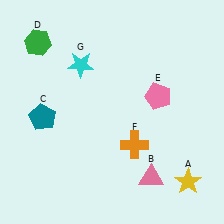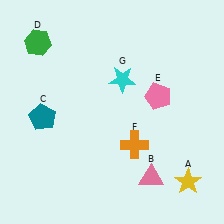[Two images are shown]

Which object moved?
The cyan star (G) moved right.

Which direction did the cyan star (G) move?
The cyan star (G) moved right.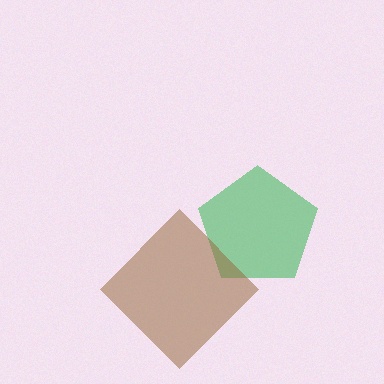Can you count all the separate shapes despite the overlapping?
Yes, there are 2 separate shapes.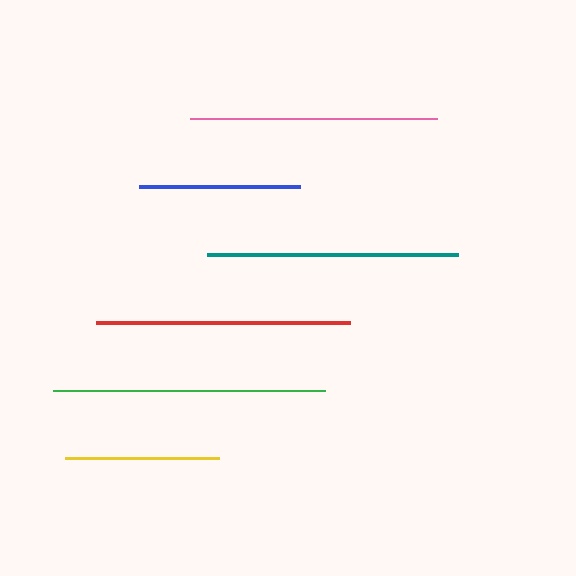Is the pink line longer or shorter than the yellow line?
The pink line is longer than the yellow line.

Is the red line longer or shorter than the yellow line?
The red line is longer than the yellow line.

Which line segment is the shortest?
The yellow line is the shortest at approximately 153 pixels.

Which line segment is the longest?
The green line is the longest at approximately 272 pixels.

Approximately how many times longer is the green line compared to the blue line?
The green line is approximately 1.7 times the length of the blue line.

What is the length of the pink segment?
The pink segment is approximately 247 pixels long.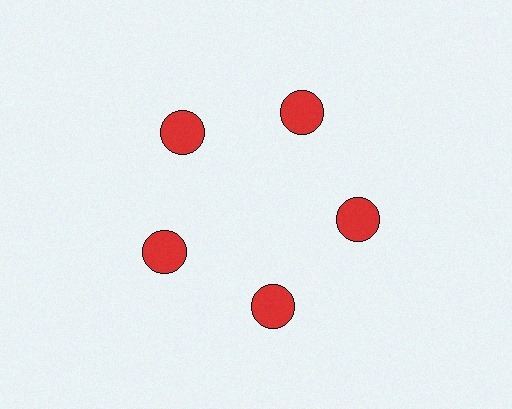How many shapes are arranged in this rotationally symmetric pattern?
There are 5 shapes, arranged in 5 groups of 1.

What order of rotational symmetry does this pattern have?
This pattern has 5-fold rotational symmetry.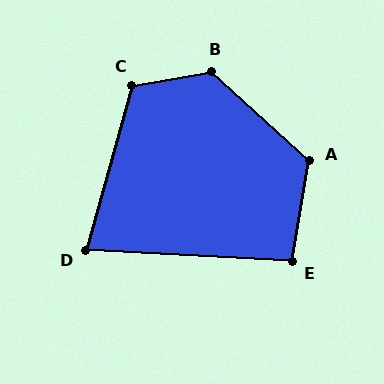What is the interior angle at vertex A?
Approximately 122 degrees (obtuse).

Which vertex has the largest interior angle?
B, at approximately 128 degrees.